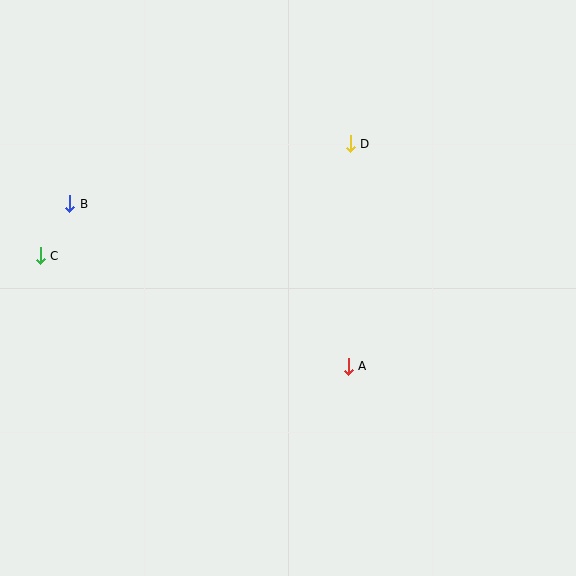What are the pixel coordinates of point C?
Point C is at (40, 256).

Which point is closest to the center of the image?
Point A at (348, 366) is closest to the center.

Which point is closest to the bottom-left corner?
Point C is closest to the bottom-left corner.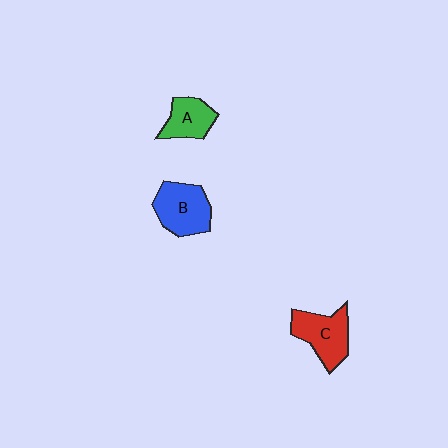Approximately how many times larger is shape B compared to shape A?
Approximately 1.4 times.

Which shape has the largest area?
Shape B (blue).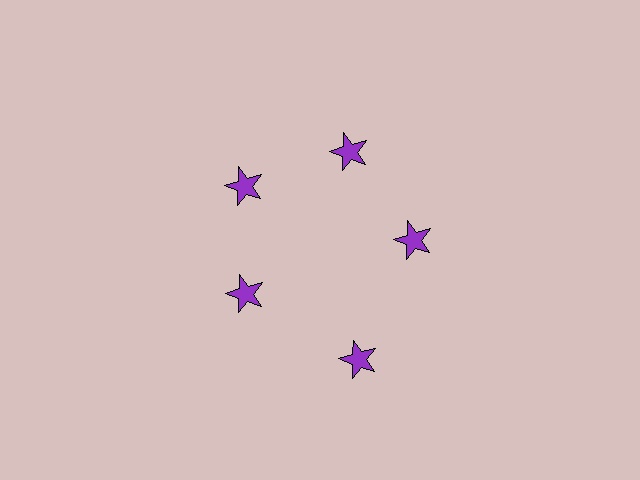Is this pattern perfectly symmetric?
No. The 5 purple stars are arranged in a ring, but one element near the 5 o'clock position is pushed outward from the center, breaking the 5-fold rotational symmetry.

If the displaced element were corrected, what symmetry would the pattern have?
It would have 5-fold rotational symmetry — the pattern would map onto itself every 72 degrees.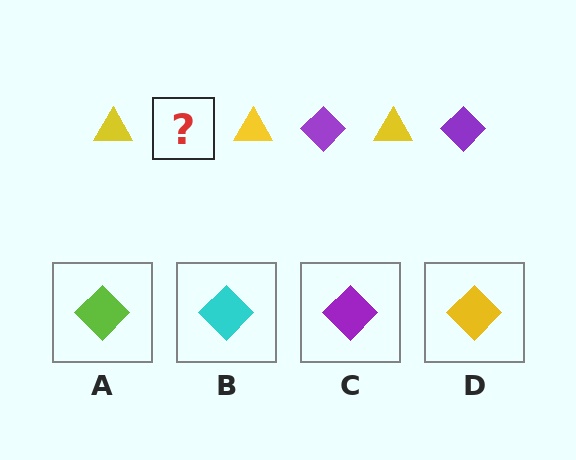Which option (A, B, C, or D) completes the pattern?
C.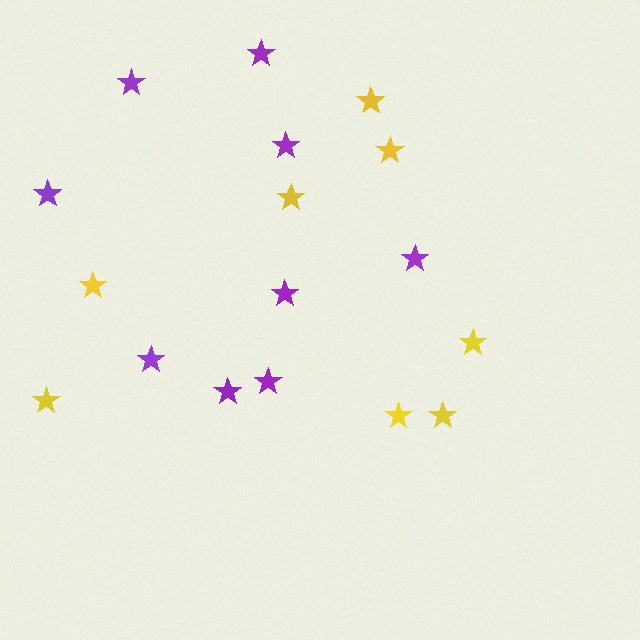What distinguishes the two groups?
There are 2 groups: one group of yellow stars (8) and one group of purple stars (9).